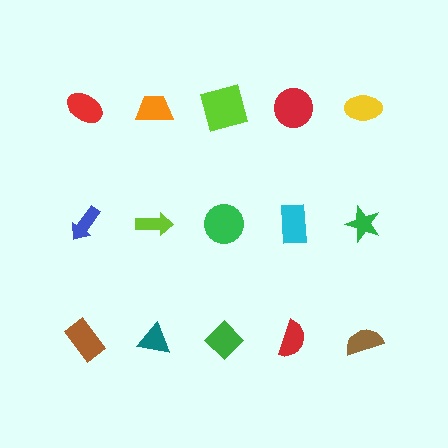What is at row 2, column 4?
A cyan rectangle.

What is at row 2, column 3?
A green circle.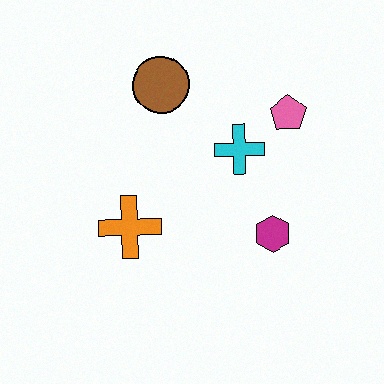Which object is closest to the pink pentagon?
The cyan cross is closest to the pink pentagon.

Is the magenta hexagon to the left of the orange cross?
No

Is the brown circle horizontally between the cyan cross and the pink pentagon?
No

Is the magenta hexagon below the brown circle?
Yes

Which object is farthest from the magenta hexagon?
The brown circle is farthest from the magenta hexagon.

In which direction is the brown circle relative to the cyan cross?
The brown circle is to the left of the cyan cross.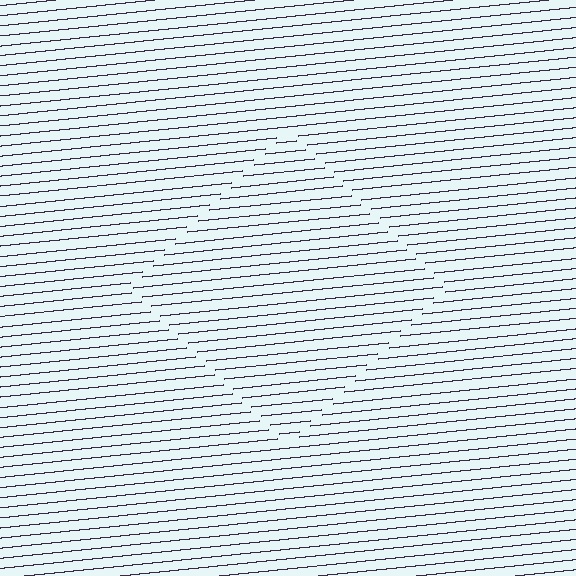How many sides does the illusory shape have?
4 sides — the line-ends trace a square.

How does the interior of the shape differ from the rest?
The interior of the shape contains the same grating, shifted by half a period — the contour is defined by the phase discontinuity where line-ends from the inner and outer gratings abut.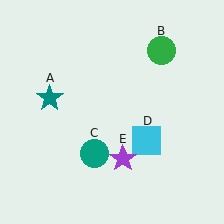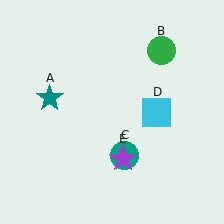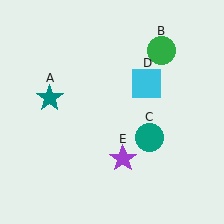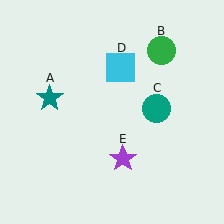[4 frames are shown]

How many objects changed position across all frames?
2 objects changed position: teal circle (object C), cyan square (object D).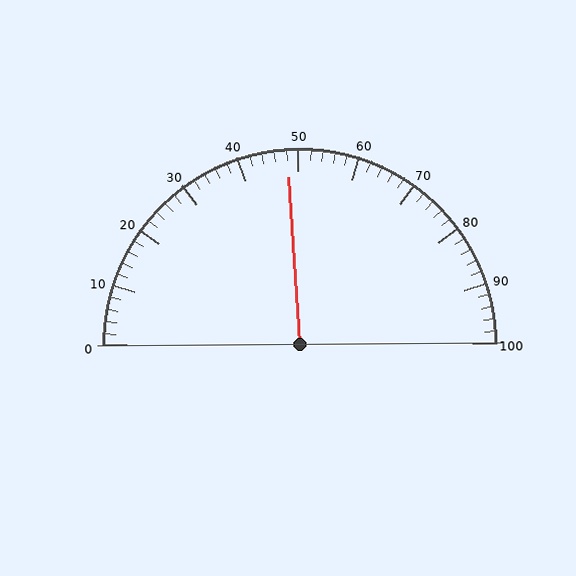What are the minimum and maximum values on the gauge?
The gauge ranges from 0 to 100.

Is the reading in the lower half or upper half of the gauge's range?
The reading is in the lower half of the range (0 to 100).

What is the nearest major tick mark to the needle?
The nearest major tick mark is 50.